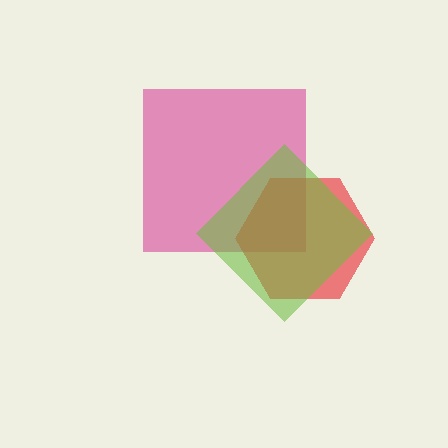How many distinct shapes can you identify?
There are 3 distinct shapes: a pink square, a red hexagon, a lime diamond.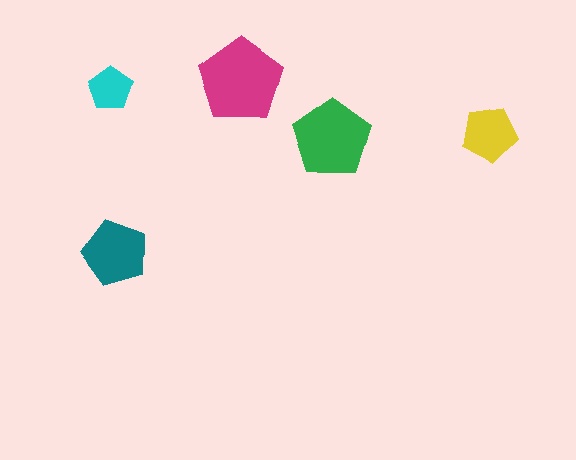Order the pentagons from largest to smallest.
the magenta one, the green one, the teal one, the yellow one, the cyan one.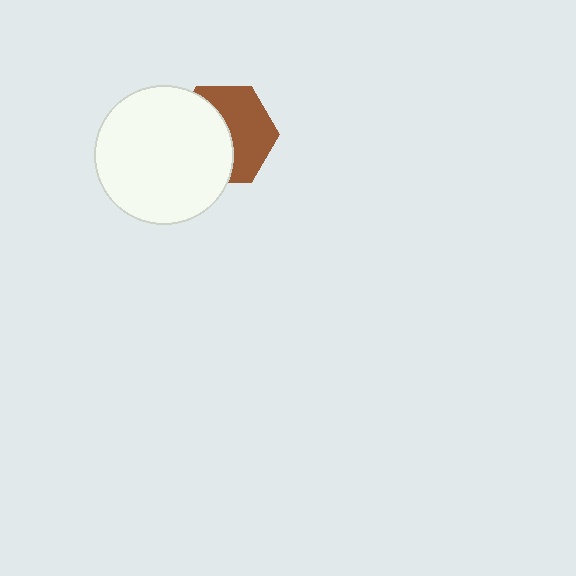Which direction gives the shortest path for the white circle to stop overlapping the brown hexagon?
Moving left gives the shortest separation.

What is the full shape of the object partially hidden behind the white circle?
The partially hidden object is a brown hexagon.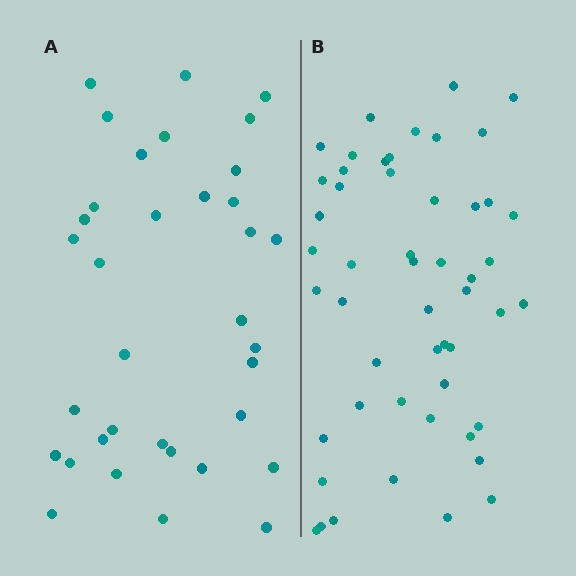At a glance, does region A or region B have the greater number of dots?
Region B (the right region) has more dots.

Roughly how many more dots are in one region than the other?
Region B has approximately 15 more dots than region A.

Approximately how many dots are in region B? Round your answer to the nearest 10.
About 50 dots. (The exact count is 51, which rounds to 50.)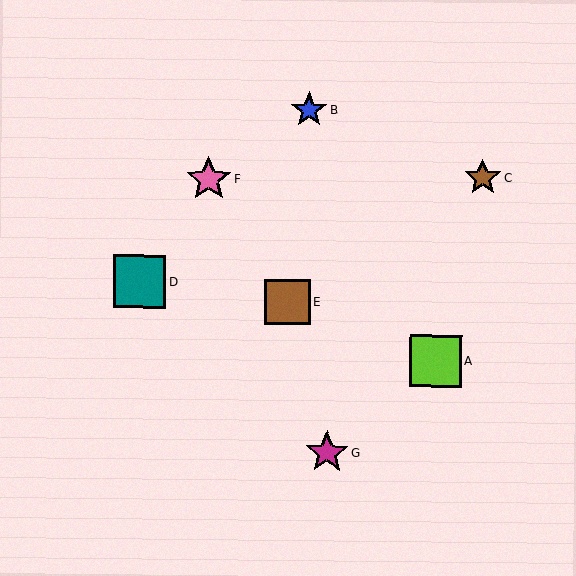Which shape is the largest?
The teal square (labeled D) is the largest.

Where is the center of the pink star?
The center of the pink star is at (209, 179).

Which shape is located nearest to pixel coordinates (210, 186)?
The pink star (labeled F) at (209, 179) is nearest to that location.